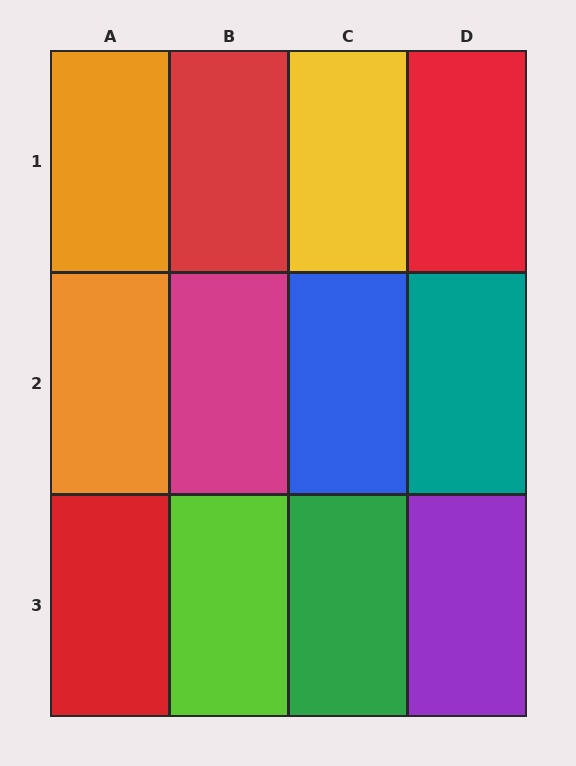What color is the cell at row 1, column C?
Yellow.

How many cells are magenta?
1 cell is magenta.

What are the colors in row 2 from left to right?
Orange, magenta, blue, teal.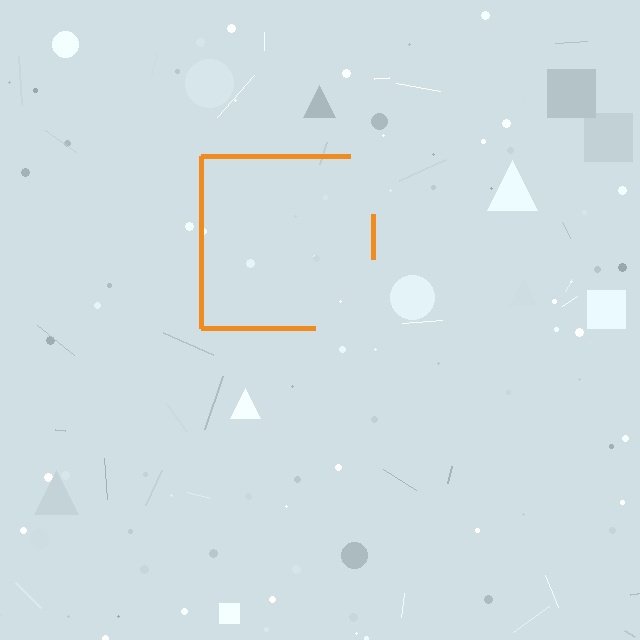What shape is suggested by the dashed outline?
The dashed outline suggests a square.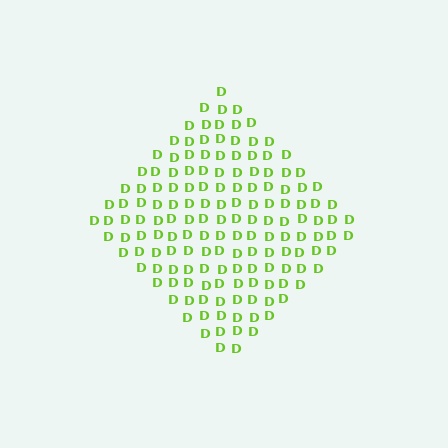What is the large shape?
The large shape is a diamond.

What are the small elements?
The small elements are letter D's.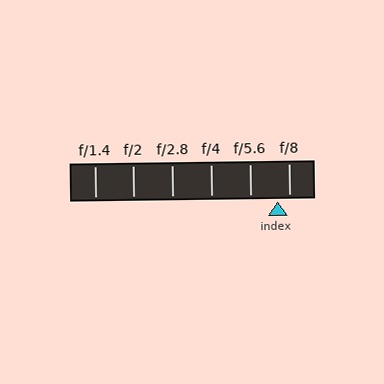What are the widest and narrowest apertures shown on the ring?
The widest aperture shown is f/1.4 and the narrowest is f/8.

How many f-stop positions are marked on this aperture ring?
There are 6 f-stop positions marked.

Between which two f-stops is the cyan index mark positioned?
The index mark is between f/5.6 and f/8.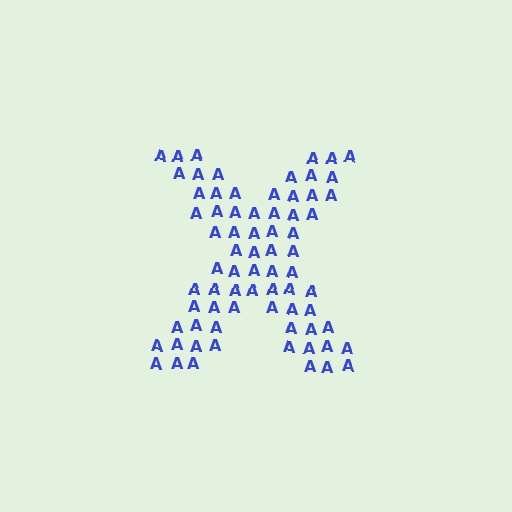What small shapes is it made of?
It is made of small letter A's.